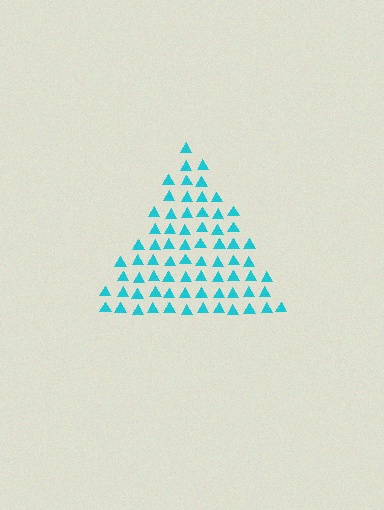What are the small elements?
The small elements are triangles.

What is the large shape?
The large shape is a triangle.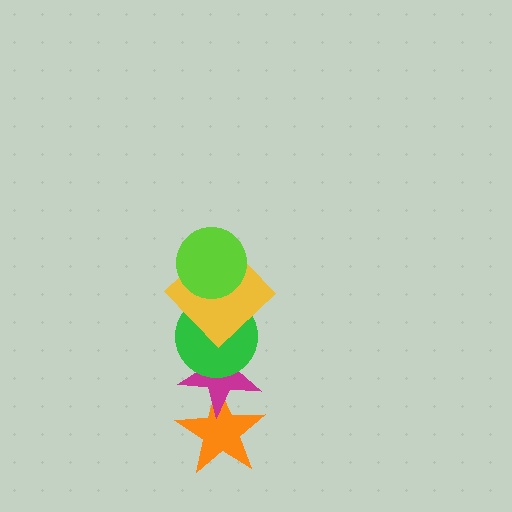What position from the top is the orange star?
The orange star is 5th from the top.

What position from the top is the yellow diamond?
The yellow diamond is 2nd from the top.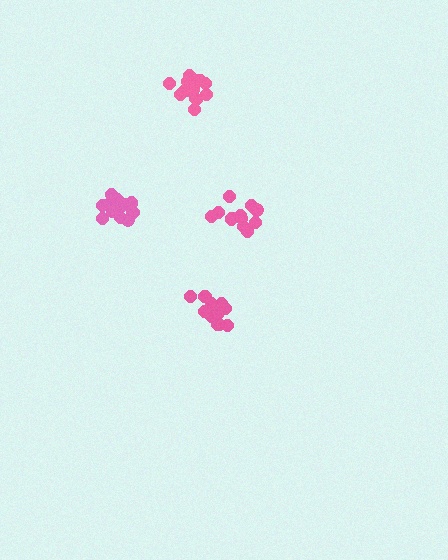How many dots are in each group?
Group 1: 14 dots, Group 2: 13 dots, Group 3: 14 dots, Group 4: 14 dots (55 total).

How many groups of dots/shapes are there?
There are 4 groups.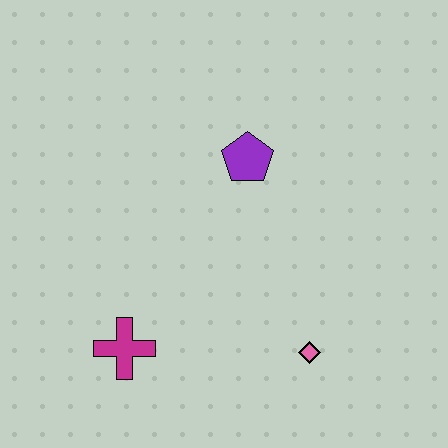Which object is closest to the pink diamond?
The magenta cross is closest to the pink diamond.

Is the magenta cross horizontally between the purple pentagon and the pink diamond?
No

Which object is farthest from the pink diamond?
The purple pentagon is farthest from the pink diamond.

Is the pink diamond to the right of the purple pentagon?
Yes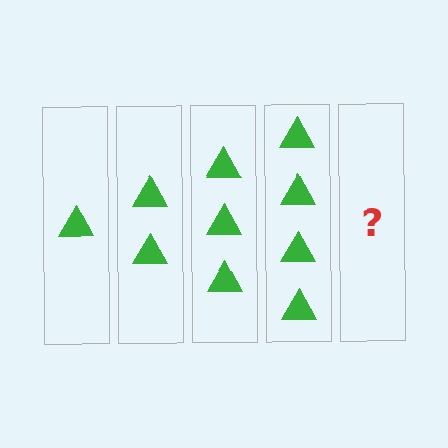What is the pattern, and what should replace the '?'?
The pattern is that each step adds one more triangle. The '?' should be 5 triangles.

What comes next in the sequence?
The next element should be 5 triangles.